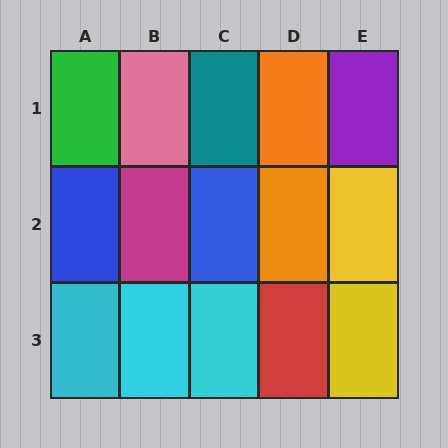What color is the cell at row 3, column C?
Cyan.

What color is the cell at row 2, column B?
Magenta.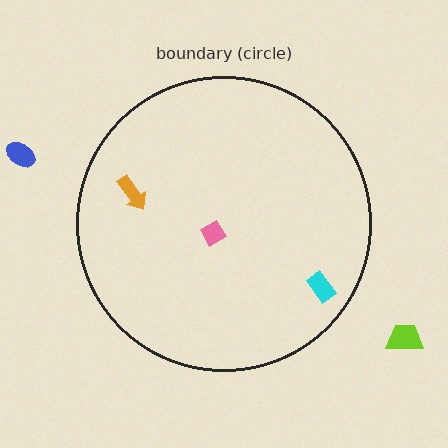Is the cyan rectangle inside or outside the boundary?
Inside.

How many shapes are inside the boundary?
3 inside, 2 outside.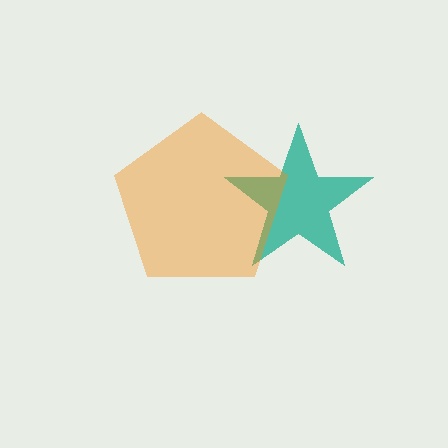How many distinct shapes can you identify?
There are 2 distinct shapes: a teal star, an orange pentagon.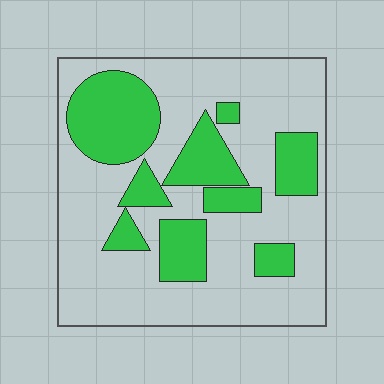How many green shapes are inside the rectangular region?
9.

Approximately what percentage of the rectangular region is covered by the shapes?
Approximately 30%.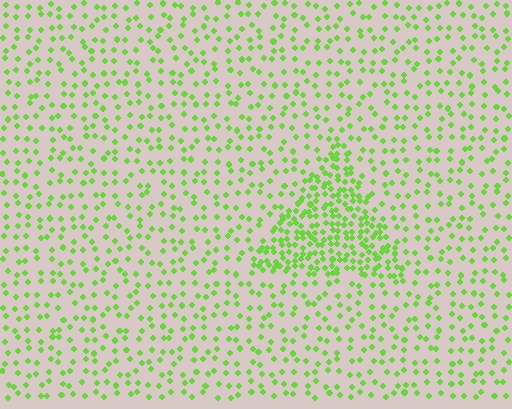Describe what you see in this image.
The image contains small lime elements arranged at two different densities. A triangle-shaped region is visible where the elements are more densely packed than the surrounding area.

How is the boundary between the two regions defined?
The boundary is defined by a change in element density (approximately 2.4x ratio). All elements are the same color, size, and shape.